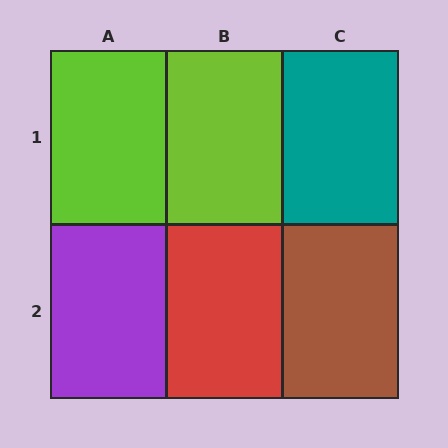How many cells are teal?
1 cell is teal.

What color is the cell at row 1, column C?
Teal.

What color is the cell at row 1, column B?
Lime.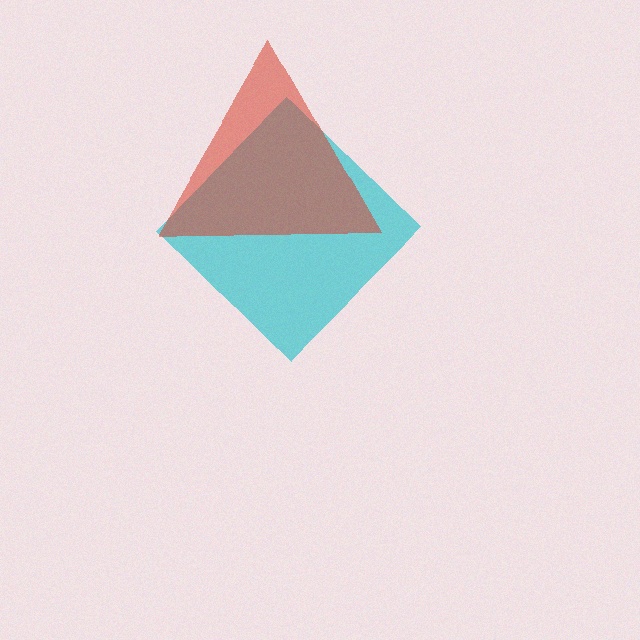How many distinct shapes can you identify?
There are 2 distinct shapes: a cyan diamond, a red triangle.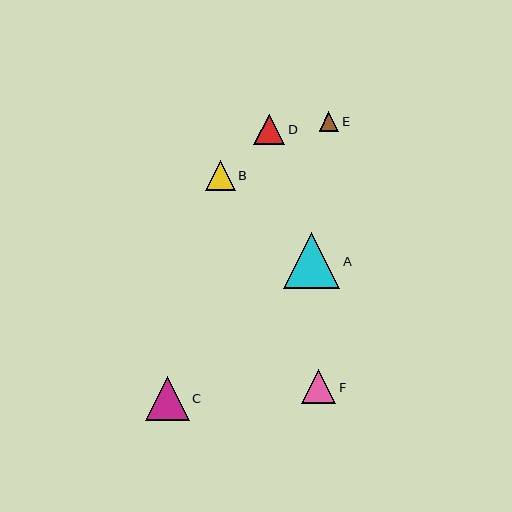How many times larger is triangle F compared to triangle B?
Triangle F is approximately 1.2 times the size of triangle B.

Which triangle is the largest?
Triangle A is the largest with a size of approximately 56 pixels.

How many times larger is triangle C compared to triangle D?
Triangle C is approximately 1.4 times the size of triangle D.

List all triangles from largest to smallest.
From largest to smallest: A, C, F, D, B, E.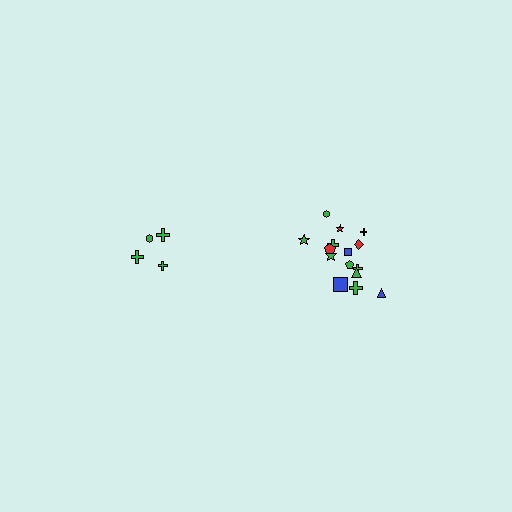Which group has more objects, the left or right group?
The right group.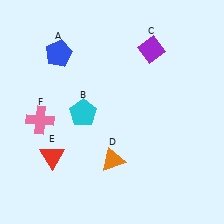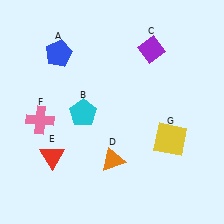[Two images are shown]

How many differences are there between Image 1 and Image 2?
There is 1 difference between the two images.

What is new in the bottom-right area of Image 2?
A yellow square (G) was added in the bottom-right area of Image 2.